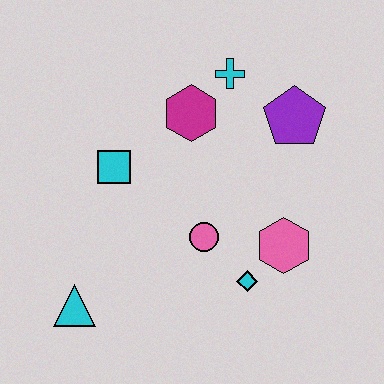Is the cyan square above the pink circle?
Yes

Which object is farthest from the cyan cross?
The cyan triangle is farthest from the cyan cross.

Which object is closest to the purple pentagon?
The cyan cross is closest to the purple pentagon.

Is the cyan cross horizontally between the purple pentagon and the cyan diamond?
No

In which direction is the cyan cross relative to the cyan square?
The cyan cross is to the right of the cyan square.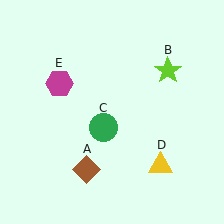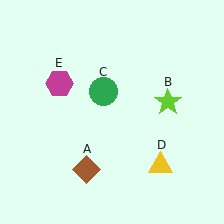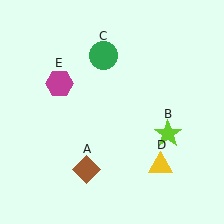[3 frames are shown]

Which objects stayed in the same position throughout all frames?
Brown diamond (object A) and yellow triangle (object D) and magenta hexagon (object E) remained stationary.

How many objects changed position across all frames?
2 objects changed position: lime star (object B), green circle (object C).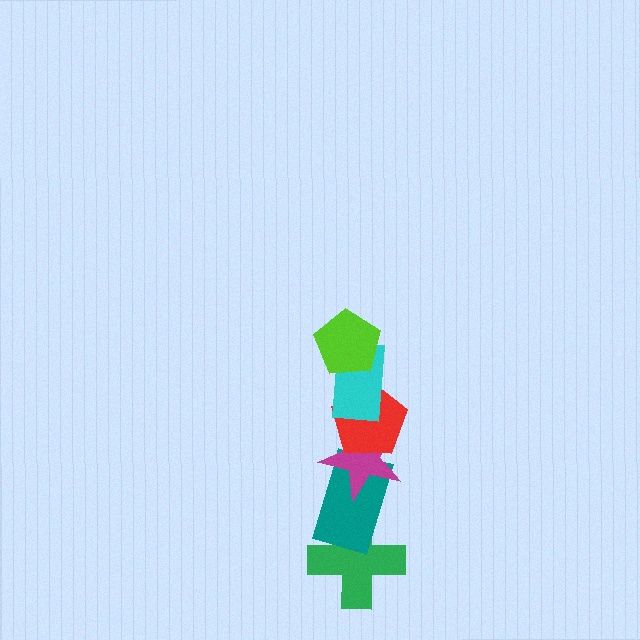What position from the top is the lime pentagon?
The lime pentagon is 1st from the top.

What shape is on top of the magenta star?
The red pentagon is on top of the magenta star.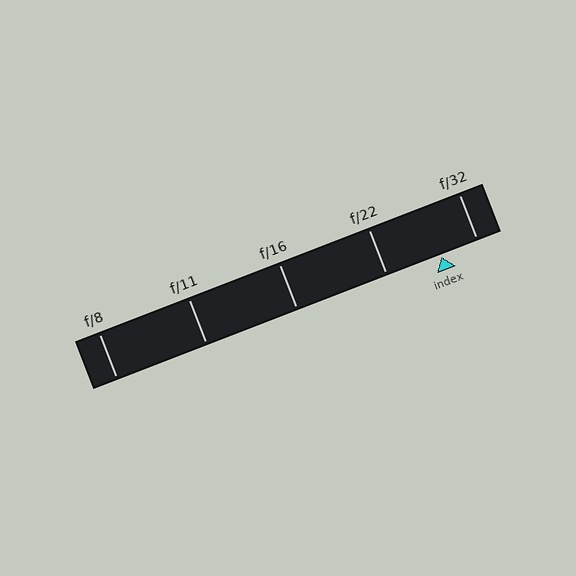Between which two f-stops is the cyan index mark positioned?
The index mark is between f/22 and f/32.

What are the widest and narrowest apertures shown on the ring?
The widest aperture shown is f/8 and the narrowest is f/32.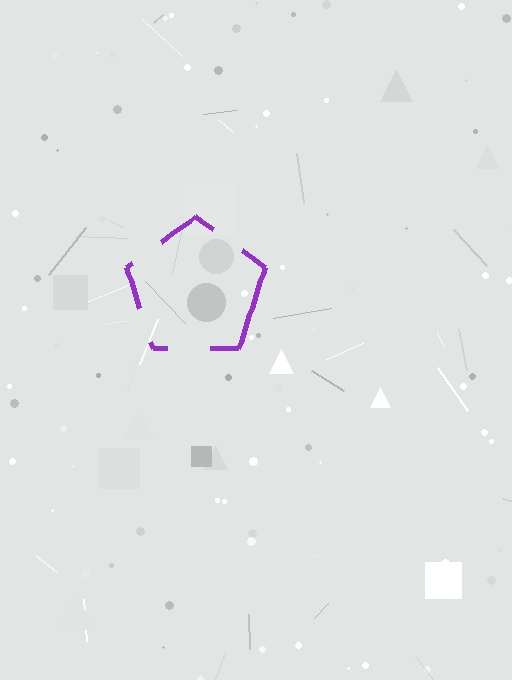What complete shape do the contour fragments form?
The contour fragments form a pentagon.